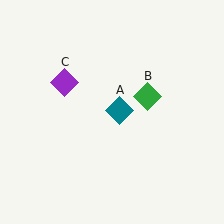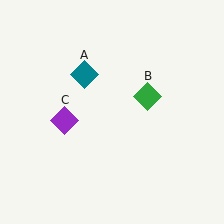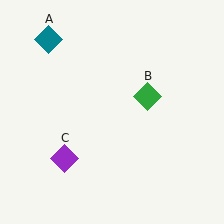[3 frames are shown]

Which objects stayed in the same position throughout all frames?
Green diamond (object B) remained stationary.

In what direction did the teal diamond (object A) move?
The teal diamond (object A) moved up and to the left.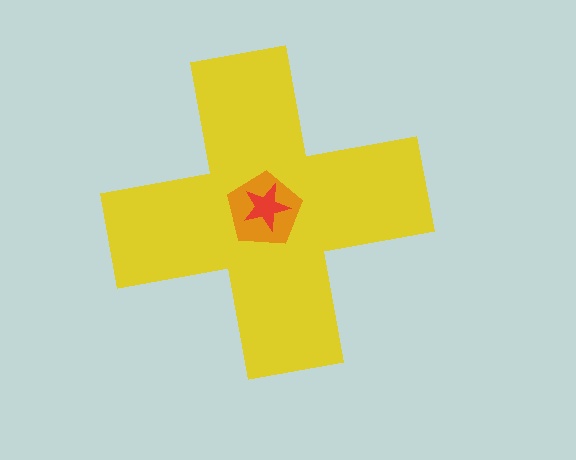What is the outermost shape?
The yellow cross.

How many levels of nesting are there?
3.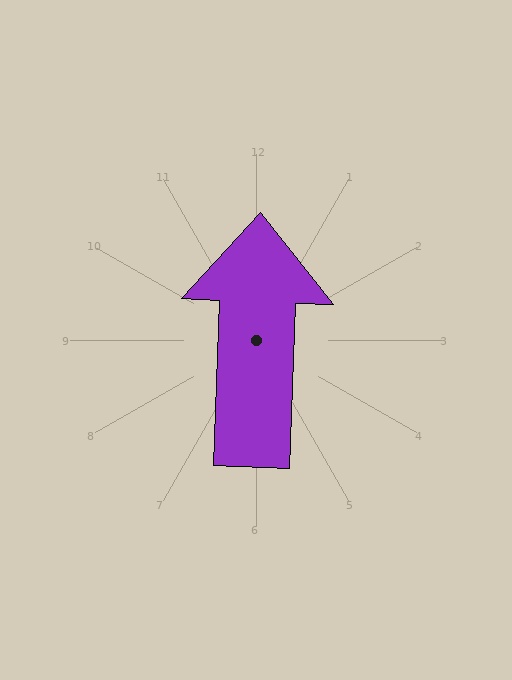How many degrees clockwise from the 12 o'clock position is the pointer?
Approximately 2 degrees.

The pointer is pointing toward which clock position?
Roughly 12 o'clock.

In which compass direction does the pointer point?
North.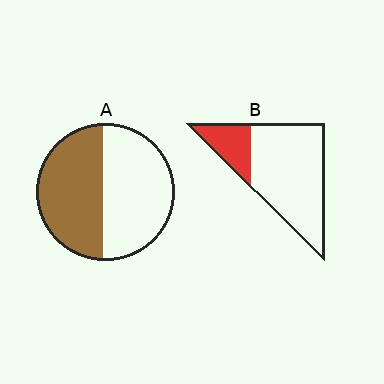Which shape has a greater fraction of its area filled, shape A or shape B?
Shape A.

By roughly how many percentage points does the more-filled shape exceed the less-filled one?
By roughly 25 percentage points (A over B).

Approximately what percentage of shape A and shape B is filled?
A is approximately 50% and B is approximately 20%.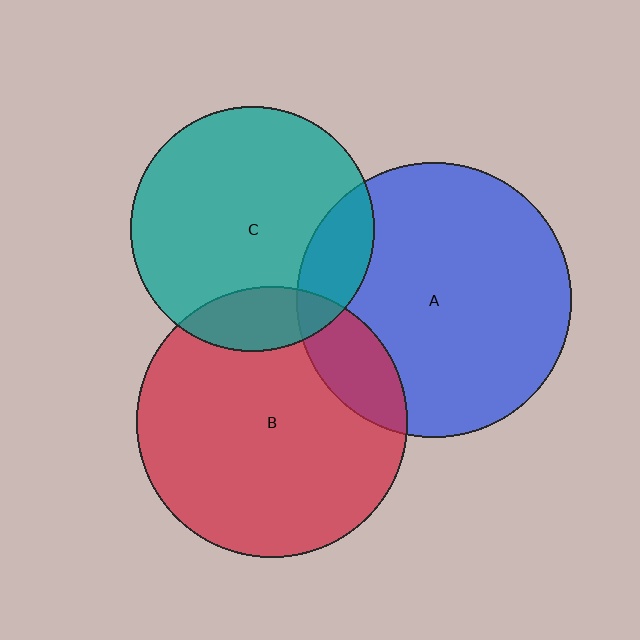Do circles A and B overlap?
Yes.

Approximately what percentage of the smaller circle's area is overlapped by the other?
Approximately 15%.